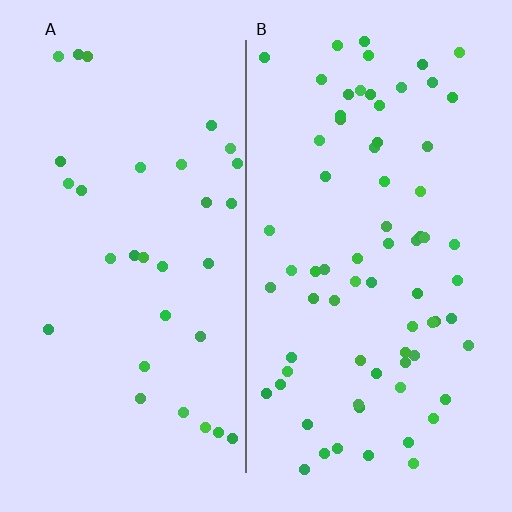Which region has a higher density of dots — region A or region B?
B (the right).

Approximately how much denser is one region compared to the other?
Approximately 2.2× — region B over region A.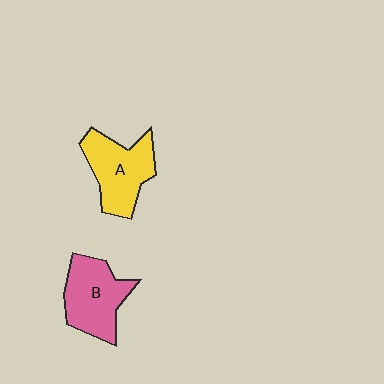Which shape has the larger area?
Shape A (yellow).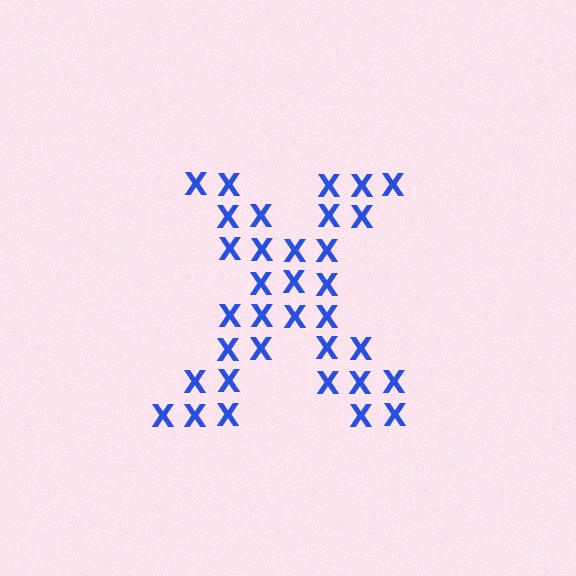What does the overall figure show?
The overall figure shows the letter X.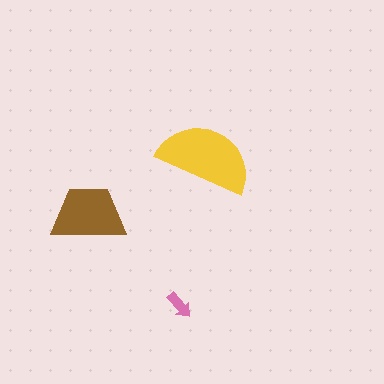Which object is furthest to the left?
The brown trapezoid is leftmost.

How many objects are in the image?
There are 3 objects in the image.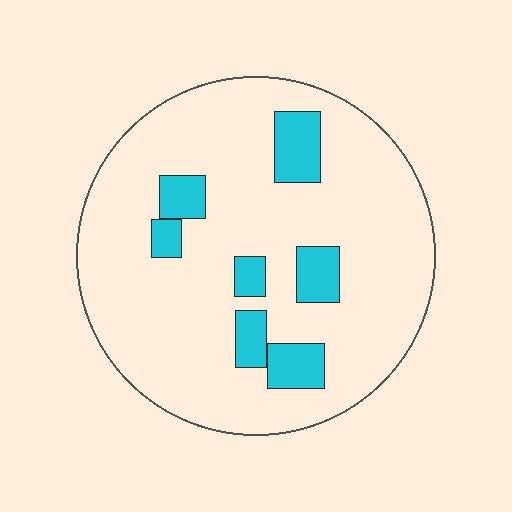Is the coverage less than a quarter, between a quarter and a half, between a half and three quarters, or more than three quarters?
Less than a quarter.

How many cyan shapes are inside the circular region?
7.